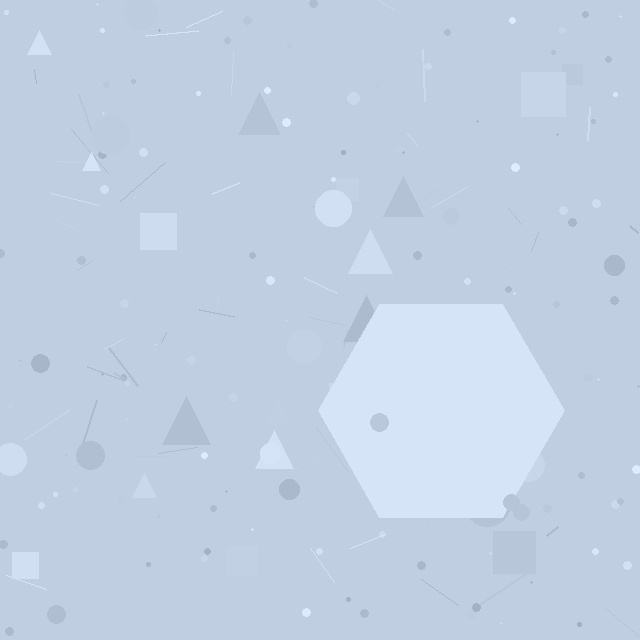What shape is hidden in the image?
A hexagon is hidden in the image.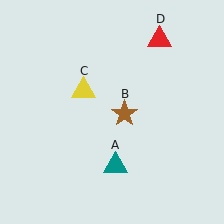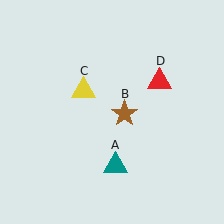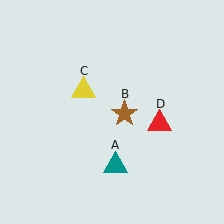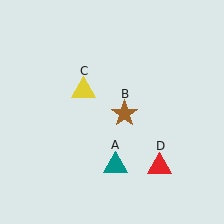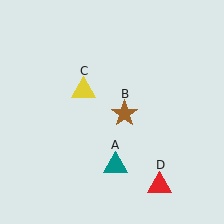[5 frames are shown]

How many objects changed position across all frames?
1 object changed position: red triangle (object D).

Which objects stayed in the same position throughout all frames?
Teal triangle (object A) and brown star (object B) and yellow triangle (object C) remained stationary.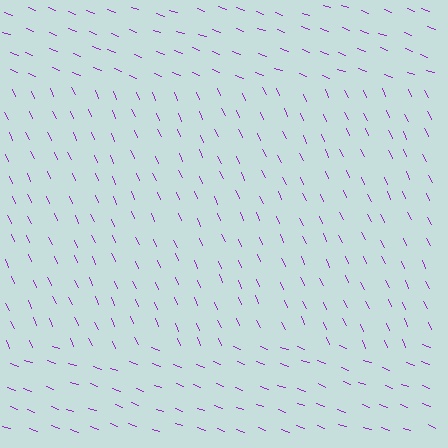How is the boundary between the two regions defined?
The boundary is defined purely by a change in line orientation (approximately 45 degrees difference). All lines are the same color and thickness.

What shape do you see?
I see a rectangle.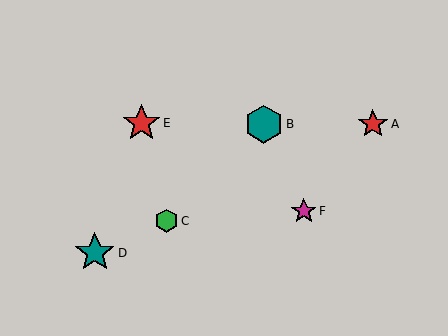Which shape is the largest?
The teal star (labeled D) is the largest.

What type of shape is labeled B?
Shape B is a teal hexagon.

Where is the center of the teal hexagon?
The center of the teal hexagon is at (264, 124).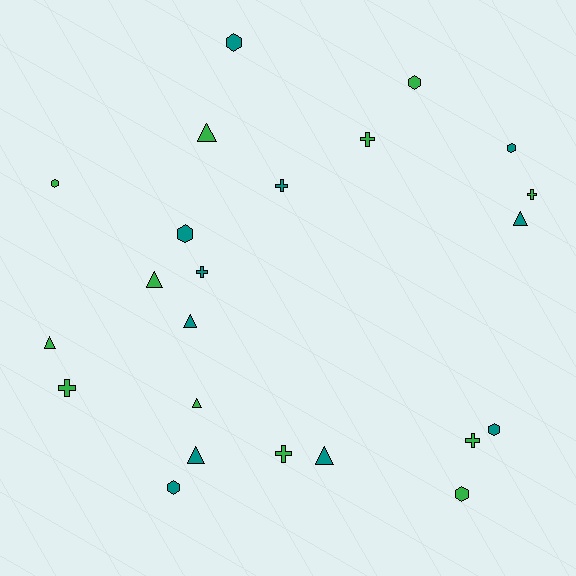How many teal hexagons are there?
There are 5 teal hexagons.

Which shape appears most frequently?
Triangle, with 8 objects.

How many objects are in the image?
There are 23 objects.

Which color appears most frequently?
Green, with 12 objects.